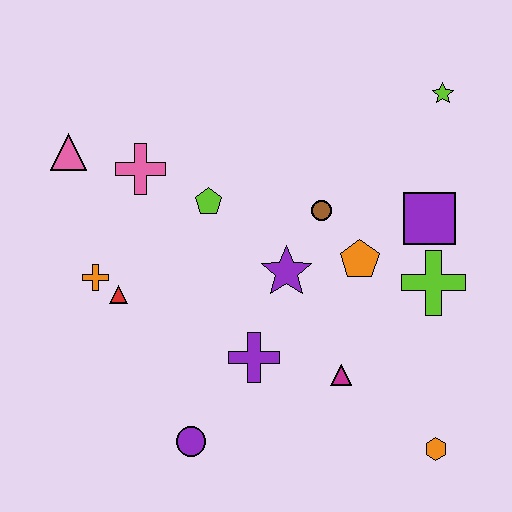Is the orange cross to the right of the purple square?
No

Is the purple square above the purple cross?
Yes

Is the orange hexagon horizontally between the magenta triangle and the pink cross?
No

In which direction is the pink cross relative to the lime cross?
The pink cross is to the left of the lime cross.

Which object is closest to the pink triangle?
The pink cross is closest to the pink triangle.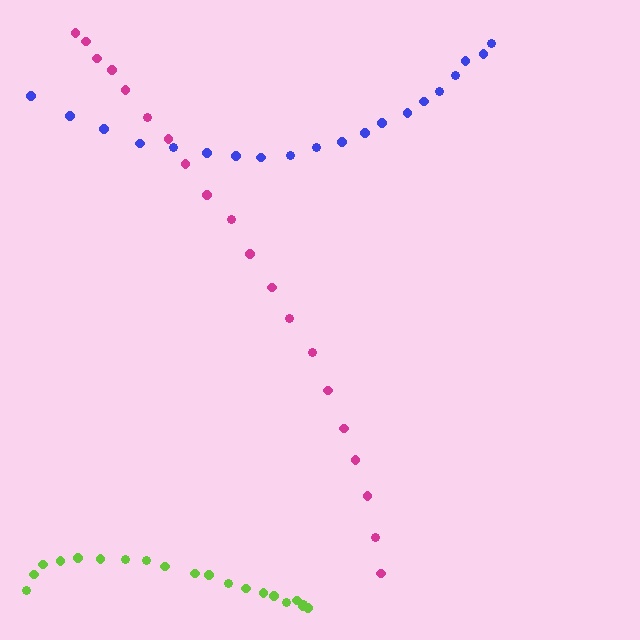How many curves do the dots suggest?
There are 3 distinct paths.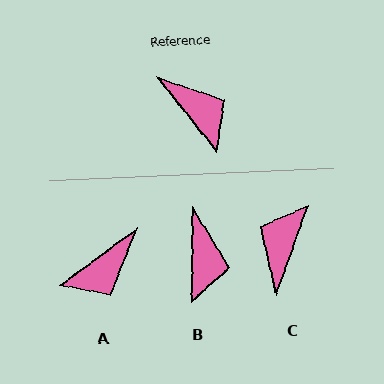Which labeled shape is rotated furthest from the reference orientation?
C, about 121 degrees away.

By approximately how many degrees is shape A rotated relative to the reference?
Approximately 92 degrees clockwise.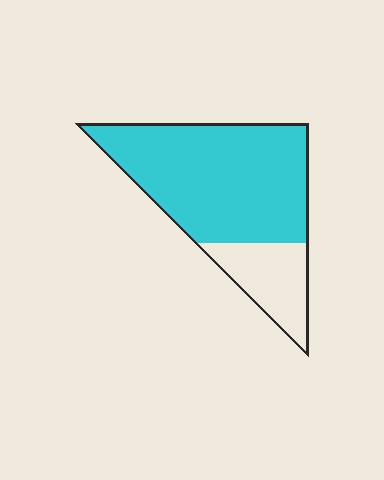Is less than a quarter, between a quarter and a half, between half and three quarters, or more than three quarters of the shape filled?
More than three quarters.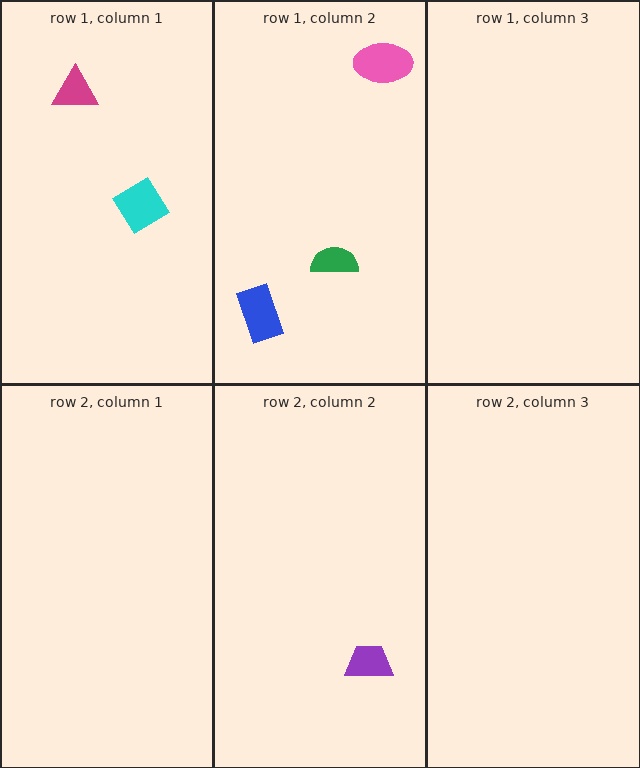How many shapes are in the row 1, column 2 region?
3.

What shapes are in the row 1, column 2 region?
The blue rectangle, the pink ellipse, the green semicircle.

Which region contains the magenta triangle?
The row 1, column 1 region.